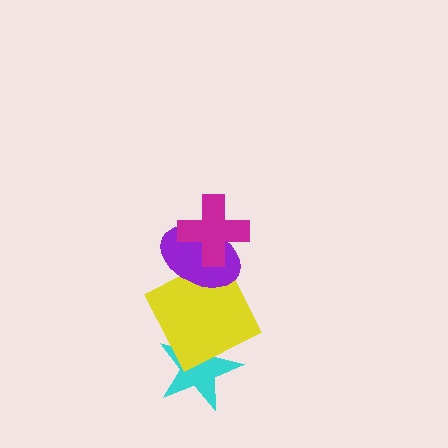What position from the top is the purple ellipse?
The purple ellipse is 2nd from the top.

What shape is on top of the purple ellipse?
The magenta cross is on top of the purple ellipse.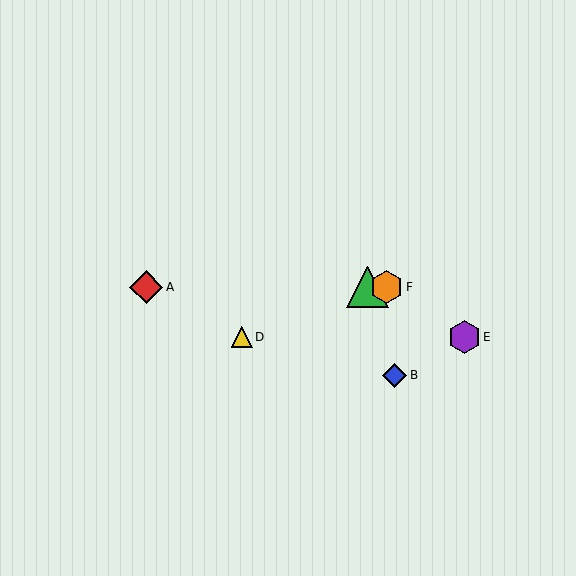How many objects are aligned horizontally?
3 objects (A, C, F) are aligned horizontally.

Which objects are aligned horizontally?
Objects A, C, F are aligned horizontally.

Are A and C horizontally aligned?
Yes, both are at y≈287.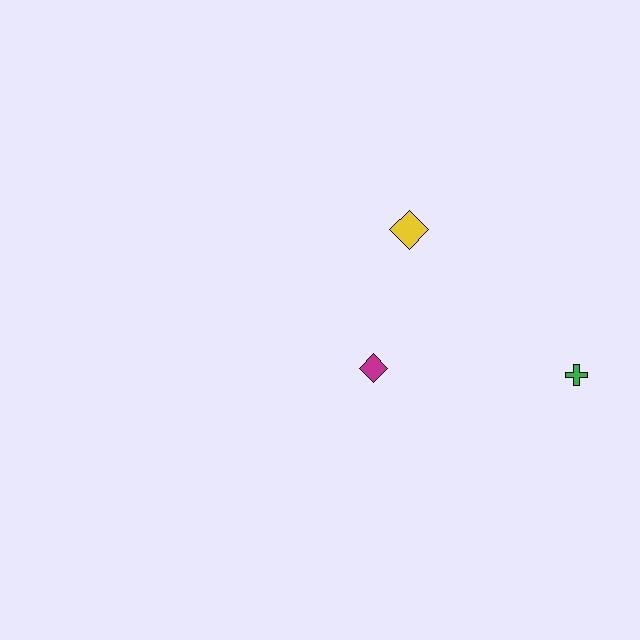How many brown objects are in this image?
There are no brown objects.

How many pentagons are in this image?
There are no pentagons.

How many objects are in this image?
There are 3 objects.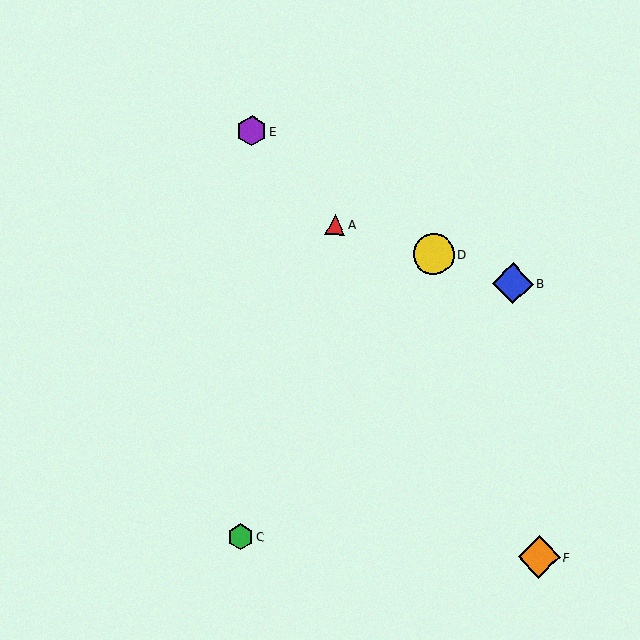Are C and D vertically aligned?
No, C is at x≈240 and D is at x≈434.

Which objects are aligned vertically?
Objects C, E are aligned vertically.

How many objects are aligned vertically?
2 objects (C, E) are aligned vertically.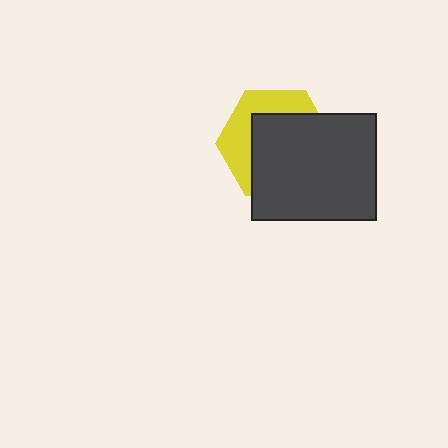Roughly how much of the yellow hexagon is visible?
A small part of it is visible (roughly 39%).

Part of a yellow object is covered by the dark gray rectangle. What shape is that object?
It is a hexagon.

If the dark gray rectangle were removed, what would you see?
You would see the complete yellow hexagon.